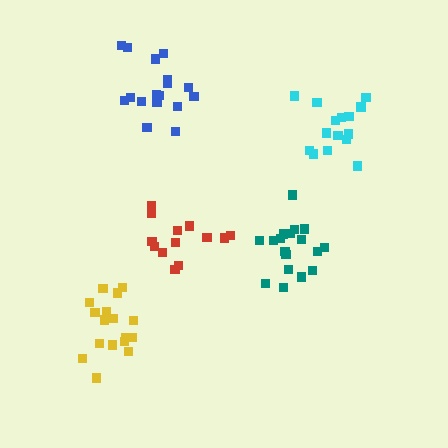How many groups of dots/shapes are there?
There are 5 groups.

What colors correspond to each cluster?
The clusters are colored: cyan, blue, teal, red, yellow.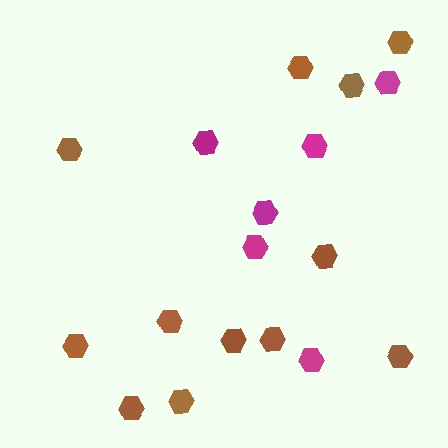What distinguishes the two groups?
There are 2 groups: one group of magenta hexagons (6) and one group of brown hexagons (12).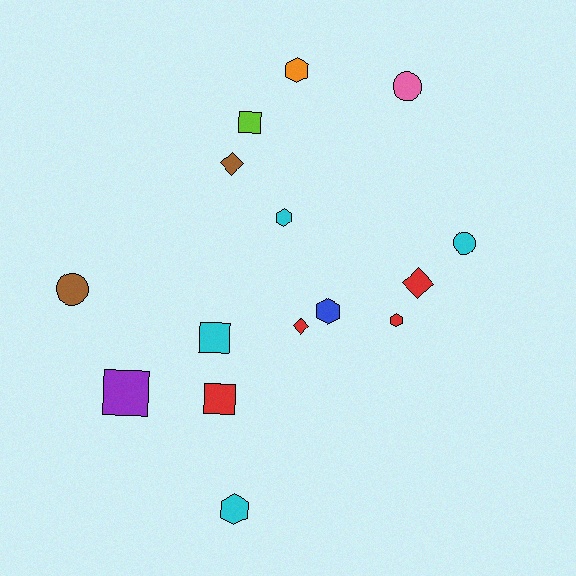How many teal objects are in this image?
There are no teal objects.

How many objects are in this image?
There are 15 objects.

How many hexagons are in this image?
There are 5 hexagons.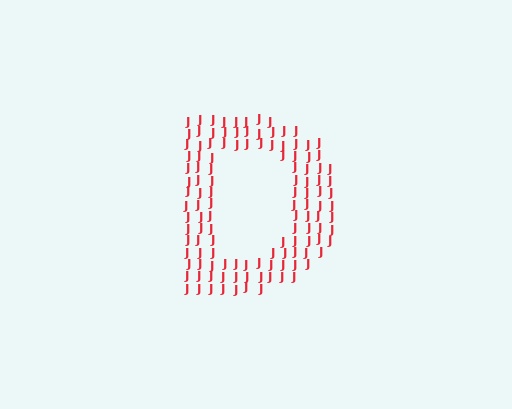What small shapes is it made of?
It is made of small letter J's.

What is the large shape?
The large shape is the letter D.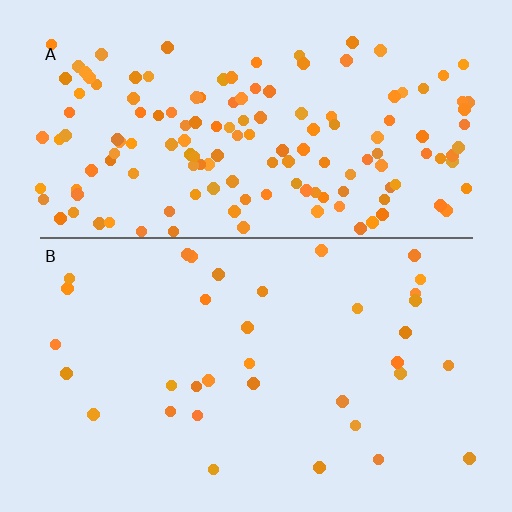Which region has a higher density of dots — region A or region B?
A (the top).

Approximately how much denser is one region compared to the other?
Approximately 4.2× — region A over region B.